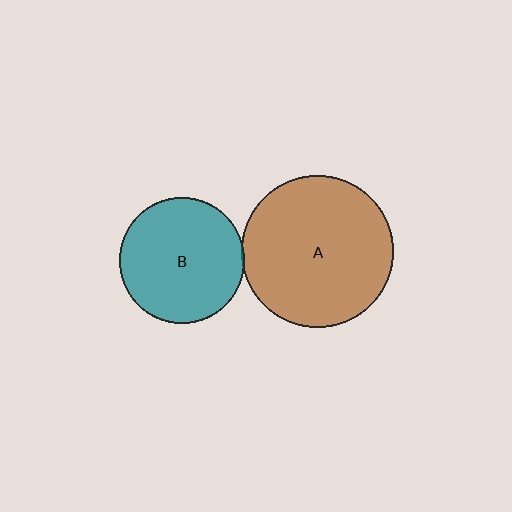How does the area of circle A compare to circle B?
Approximately 1.5 times.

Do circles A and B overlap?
Yes.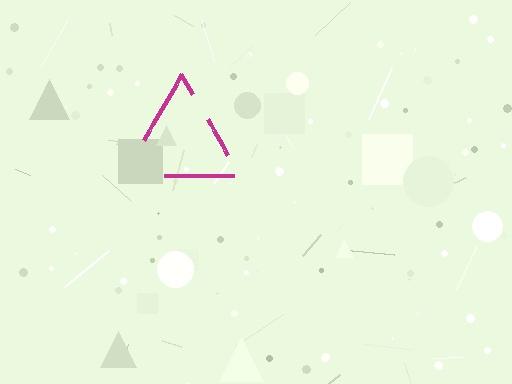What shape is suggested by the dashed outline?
The dashed outline suggests a triangle.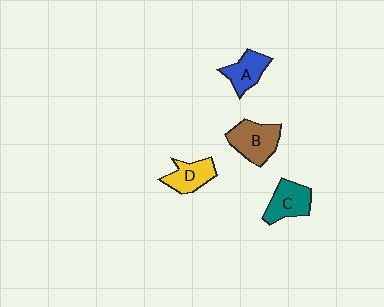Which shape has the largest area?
Shape B (brown).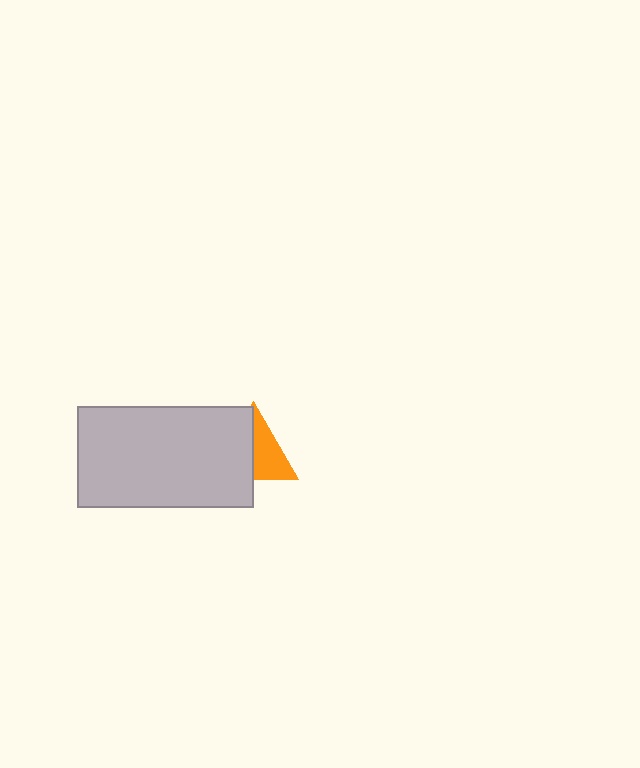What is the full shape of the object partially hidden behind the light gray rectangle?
The partially hidden object is an orange triangle.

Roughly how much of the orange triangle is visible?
About half of it is visible (roughly 50%).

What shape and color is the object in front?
The object in front is a light gray rectangle.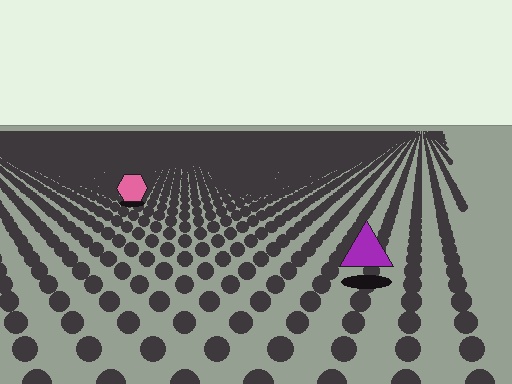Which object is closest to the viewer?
The purple triangle is closest. The texture marks near it are larger and more spread out.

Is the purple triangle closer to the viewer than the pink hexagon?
Yes. The purple triangle is closer — you can tell from the texture gradient: the ground texture is coarser near it.